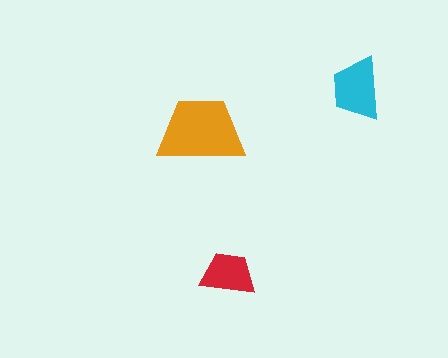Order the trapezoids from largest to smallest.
the orange one, the cyan one, the red one.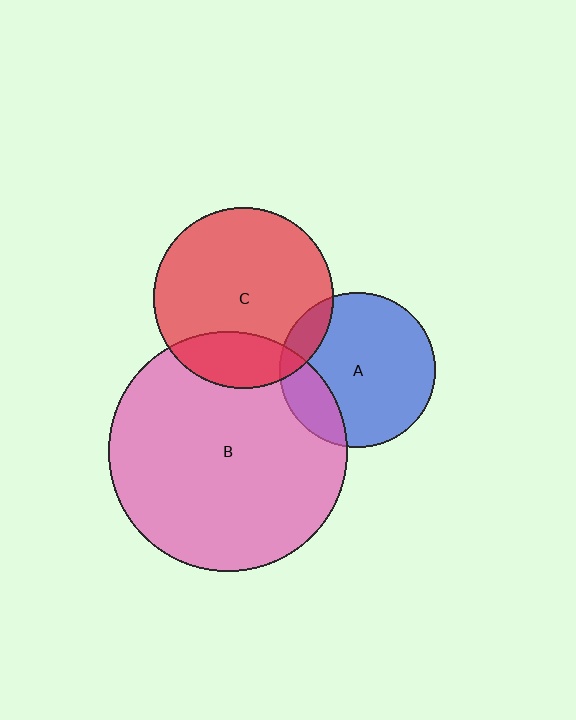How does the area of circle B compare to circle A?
Approximately 2.4 times.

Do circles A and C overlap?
Yes.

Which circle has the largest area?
Circle B (pink).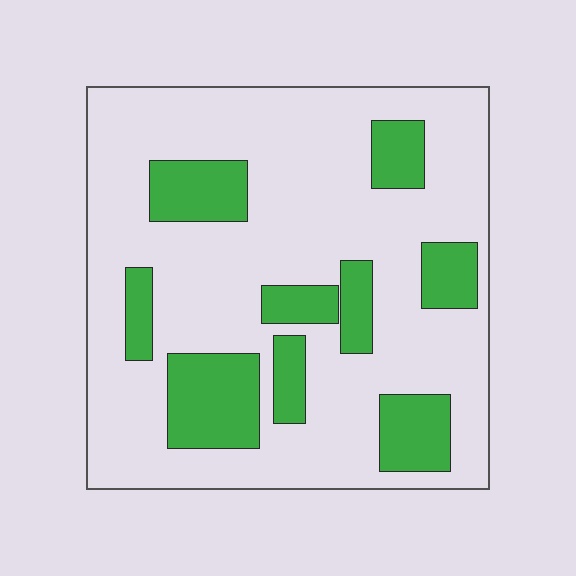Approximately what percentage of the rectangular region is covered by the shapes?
Approximately 25%.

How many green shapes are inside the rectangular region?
9.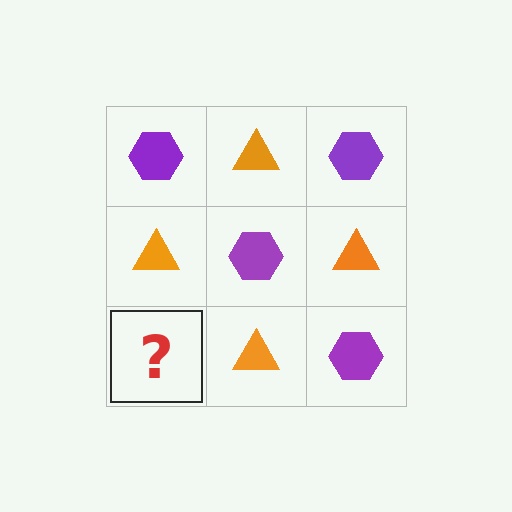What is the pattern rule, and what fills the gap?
The rule is that it alternates purple hexagon and orange triangle in a checkerboard pattern. The gap should be filled with a purple hexagon.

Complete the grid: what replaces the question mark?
The question mark should be replaced with a purple hexagon.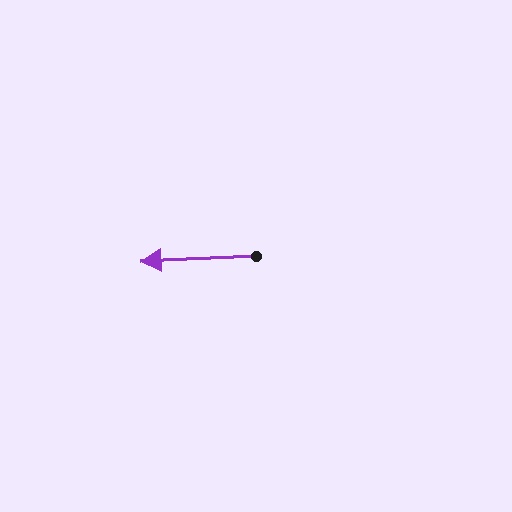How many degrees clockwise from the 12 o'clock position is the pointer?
Approximately 267 degrees.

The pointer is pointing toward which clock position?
Roughly 9 o'clock.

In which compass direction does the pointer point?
West.